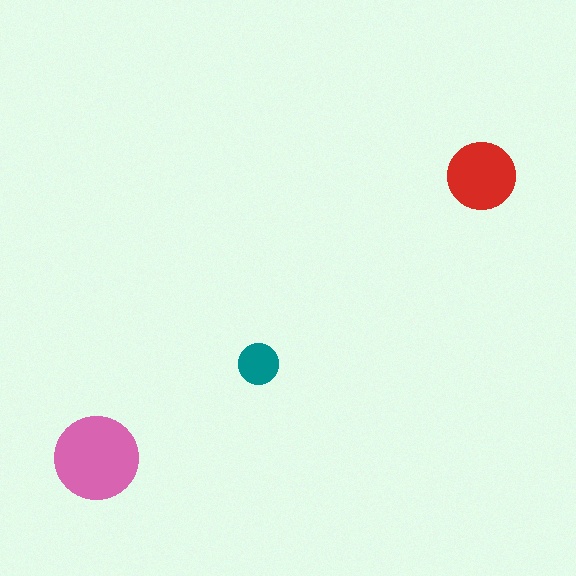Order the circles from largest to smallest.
the pink one, the red one, the teal one.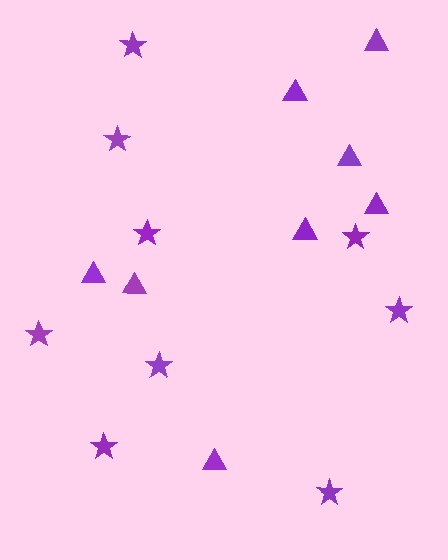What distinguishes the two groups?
There are 2 groups: one group of stars (9) and one group of triangles (8).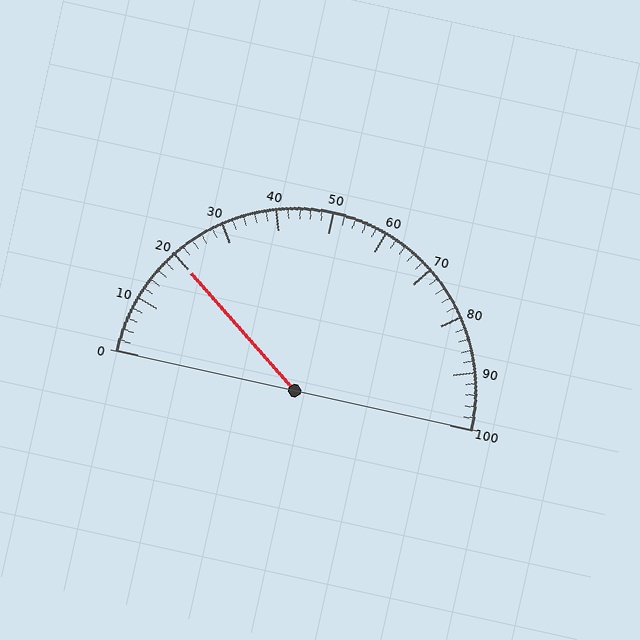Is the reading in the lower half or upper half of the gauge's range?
The reading is in the lower half of the range (0 to 100).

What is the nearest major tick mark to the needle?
The nearest major tick mark is 20.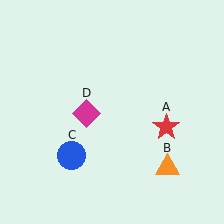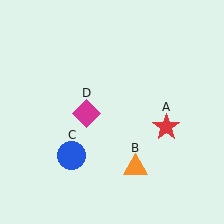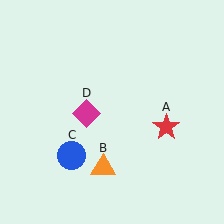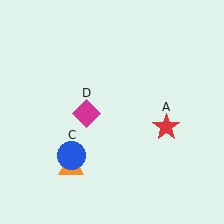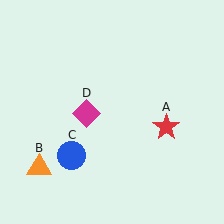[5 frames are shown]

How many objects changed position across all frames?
1 object changed position: orange triangle (object B).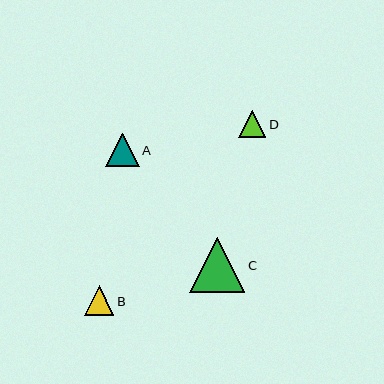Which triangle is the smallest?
Triangle D is the smallest with a size of approximately 27 pixels.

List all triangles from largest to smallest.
From largest to smallest: C, A, B, D.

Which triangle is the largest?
Triangle C is the largest with a size of approximately 55 pixels.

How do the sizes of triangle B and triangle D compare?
Triangle B and triangle D are approximately the same size.